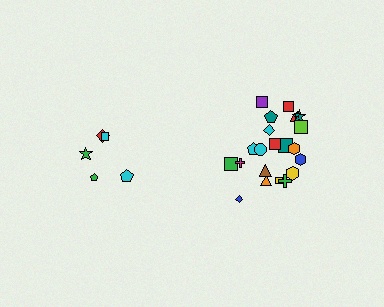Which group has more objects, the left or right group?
The right group.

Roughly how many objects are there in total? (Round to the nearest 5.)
Roughly 25 objects in total.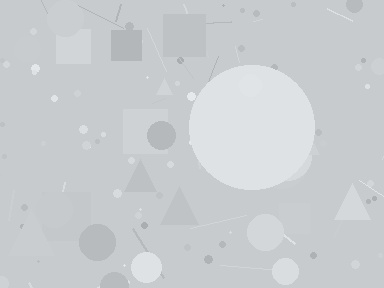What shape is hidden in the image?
A circle is hidden in the image.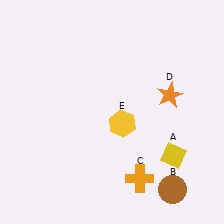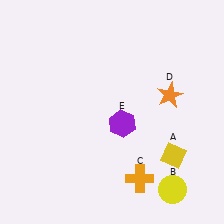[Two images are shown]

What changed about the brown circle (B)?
In Image 1, B is brown. In Image 2, it changed to yellow.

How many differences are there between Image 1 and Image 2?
There are 2 differences between the two images.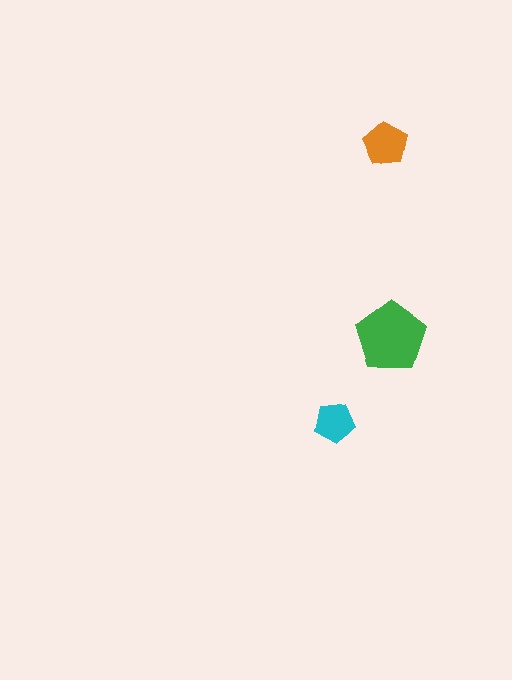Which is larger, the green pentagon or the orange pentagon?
The green one.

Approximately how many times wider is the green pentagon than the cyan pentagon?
About 1.5 times wider.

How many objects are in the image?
There are 3 objects in the image.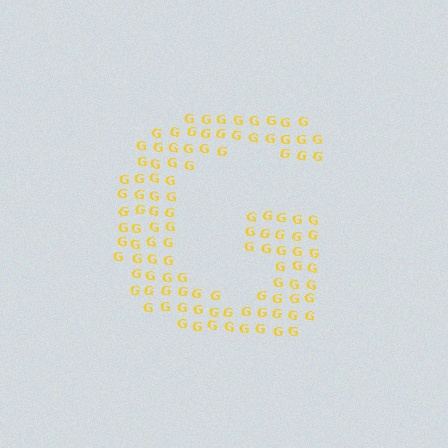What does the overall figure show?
The overall figure shows the letter G.